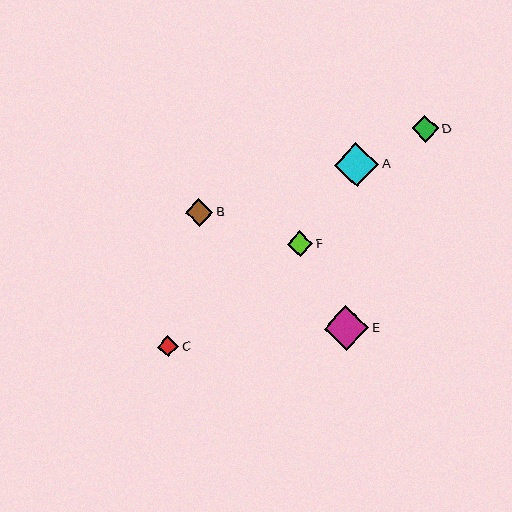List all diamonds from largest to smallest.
From largest to smallest: E, A, B, D, F, C.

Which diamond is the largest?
Diamond E is the largest with a size of approximately 44 pixels.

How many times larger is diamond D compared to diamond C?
Diamond D is approximately 1.2 times the size of diamond C.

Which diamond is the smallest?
Diamond C is the smallest with a size of approximately 22 pixels.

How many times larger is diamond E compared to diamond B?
Diamond E is approximately 1.6 times the size of diamond B.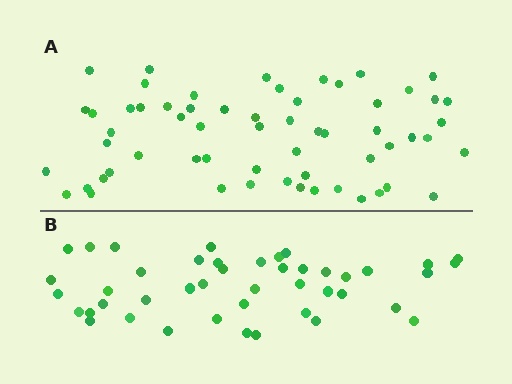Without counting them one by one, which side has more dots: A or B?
Region A (the top region) has more dots.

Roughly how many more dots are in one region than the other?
Region A has approximately 15 more dots than region B.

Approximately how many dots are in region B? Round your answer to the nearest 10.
About 40 dots. (The exact count is 44, which rounds to 40.)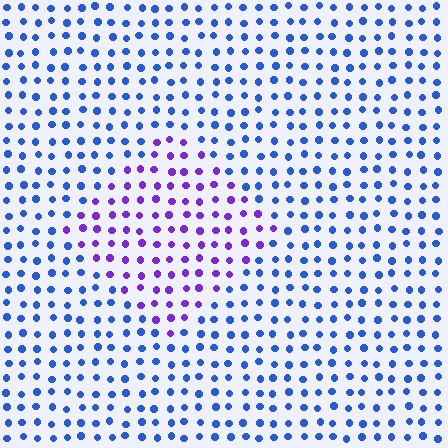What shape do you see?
I see a diamond.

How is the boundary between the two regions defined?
The boundary is defined purely by a slight shift in hue (about 49 degrees). Spacing, size, and orientation are identical on both sides.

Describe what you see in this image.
The image is filled with small blue elements in a uniform arrangement. A diamond-shaped region is visible where the elements are tinted to a slightly different hue, forming a subtle color boundary.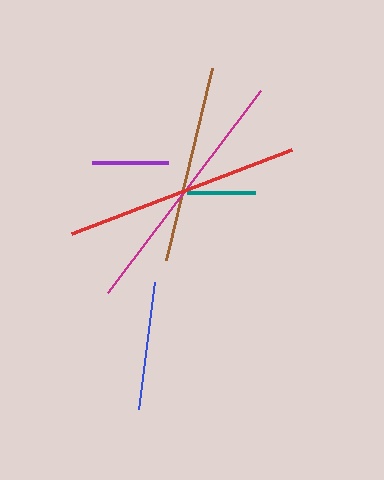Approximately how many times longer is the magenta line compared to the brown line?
The magenta line is approximately 1.3 times the length of the brown line.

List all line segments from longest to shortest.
From longest to shortest: magenta, red, brown, blue, purple, teal.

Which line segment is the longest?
The magenta line is the longest at approximately 254 pixels.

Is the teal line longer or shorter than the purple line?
The purple line is longer than the teal line.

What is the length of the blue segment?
The blue segment is approximately 129 pixels long.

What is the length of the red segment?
The red segment is approximately 236 pixels long.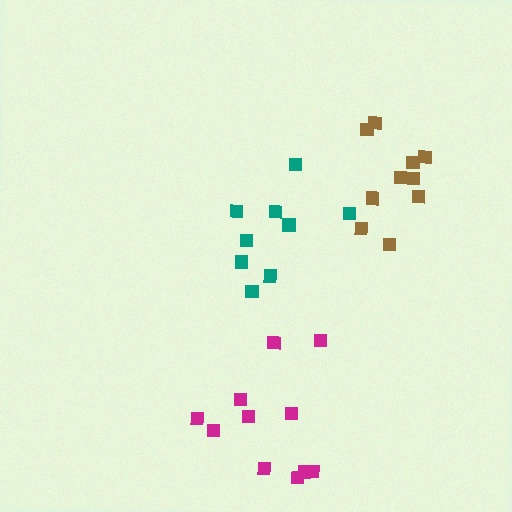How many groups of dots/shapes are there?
There are 3 groups.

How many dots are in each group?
Group 1: 11 dots, Group 2: 10 dots, Group 3: 9 dots (30 total).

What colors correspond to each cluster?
The clusters are colored: magenta, brown, teal.